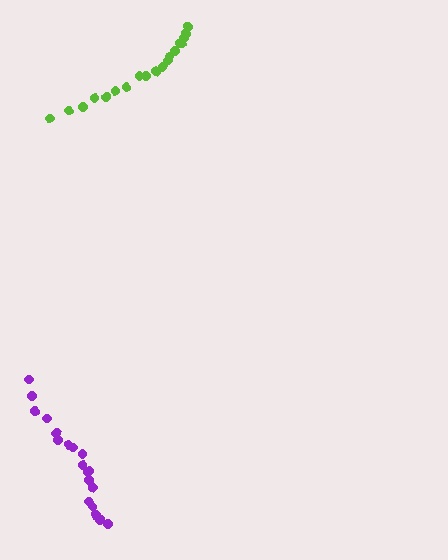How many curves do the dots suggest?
There are 2 distinct paths.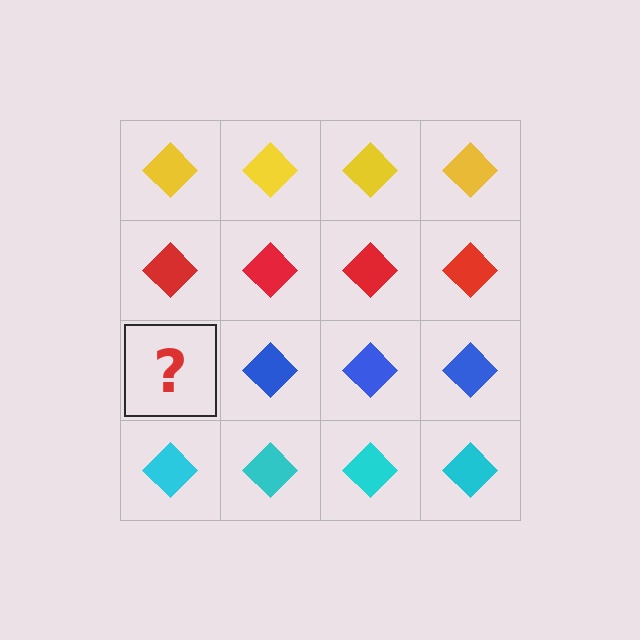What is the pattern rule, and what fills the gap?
The rule is that each row has a consistent color. The gap should be filled with a blue diamond.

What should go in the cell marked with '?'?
The missing cell should contain a blue diamond.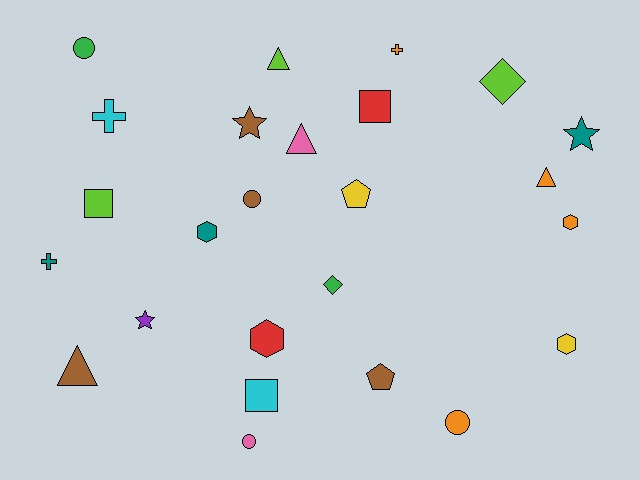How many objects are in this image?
There are 25 objects.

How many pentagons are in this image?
There are 2 pentagons.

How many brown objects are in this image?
There are 4 brown objects.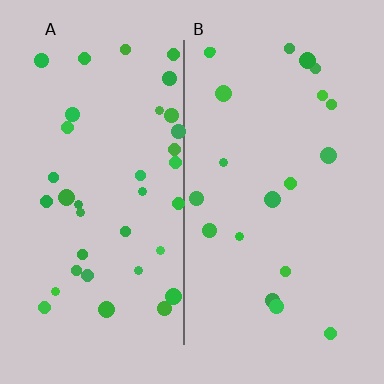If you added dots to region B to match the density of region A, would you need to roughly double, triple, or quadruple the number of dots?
Approximately double.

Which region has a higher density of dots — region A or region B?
A (the left).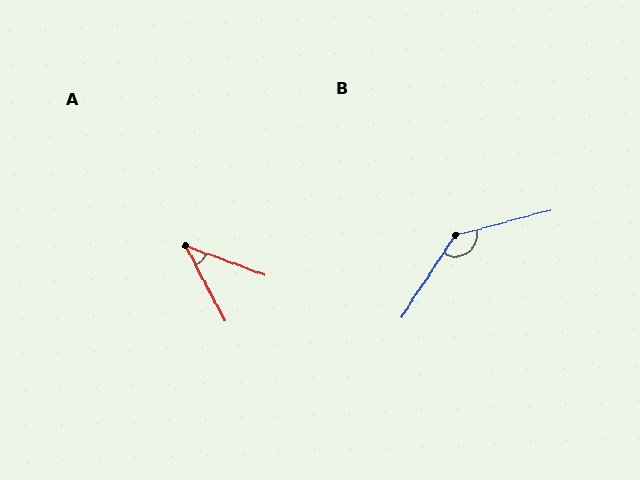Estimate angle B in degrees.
Approximately 139 degrees.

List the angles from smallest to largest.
A (42°), B (139°).